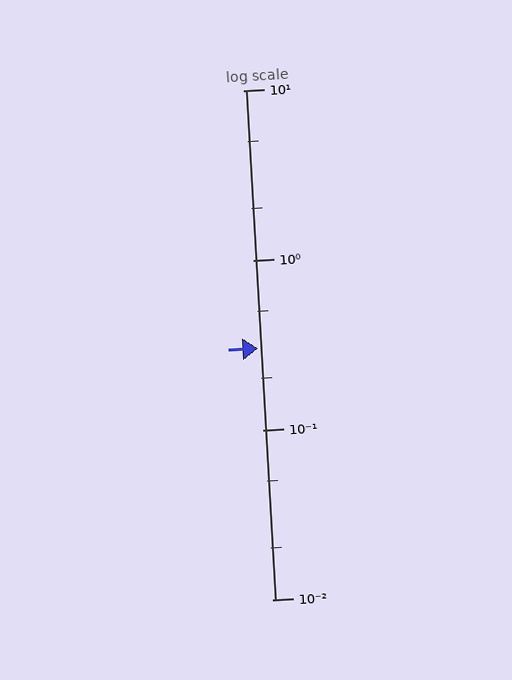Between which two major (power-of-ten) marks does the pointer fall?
The pointer is between 0.1 and 1.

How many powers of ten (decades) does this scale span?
The scale spans 3 decades, from 0.01 to 10.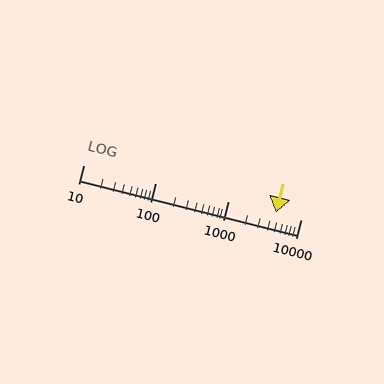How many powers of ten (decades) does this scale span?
The scale spans 3 decades, from 10 to 10000.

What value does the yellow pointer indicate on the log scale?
The pointer indicates approximately 4500.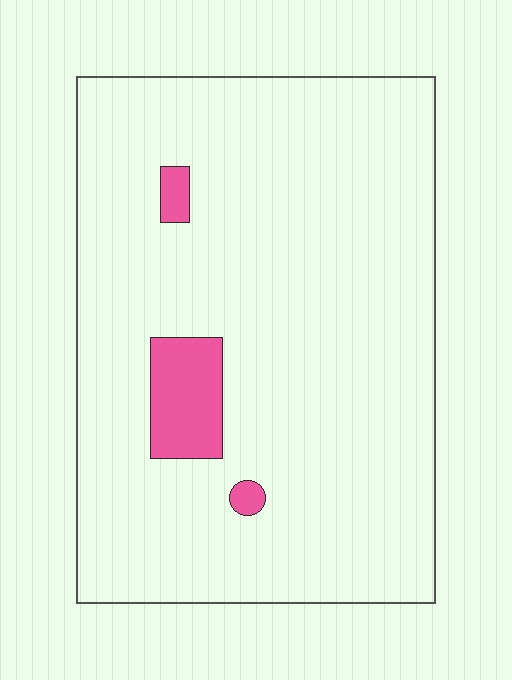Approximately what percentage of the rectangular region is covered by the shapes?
Approximately 5%.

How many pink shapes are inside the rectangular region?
3.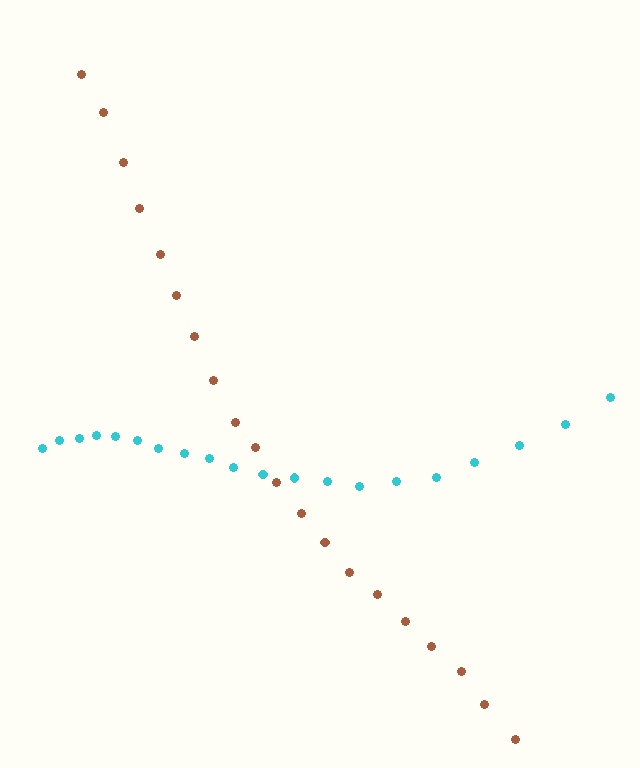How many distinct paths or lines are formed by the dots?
There are 2 distinct paths.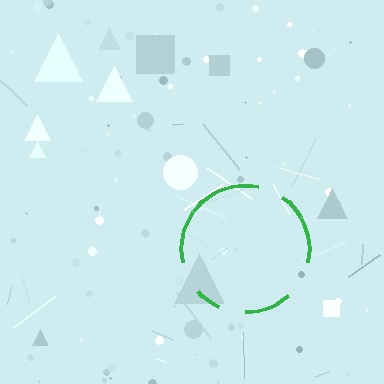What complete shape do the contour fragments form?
The contour fragments form a circle.